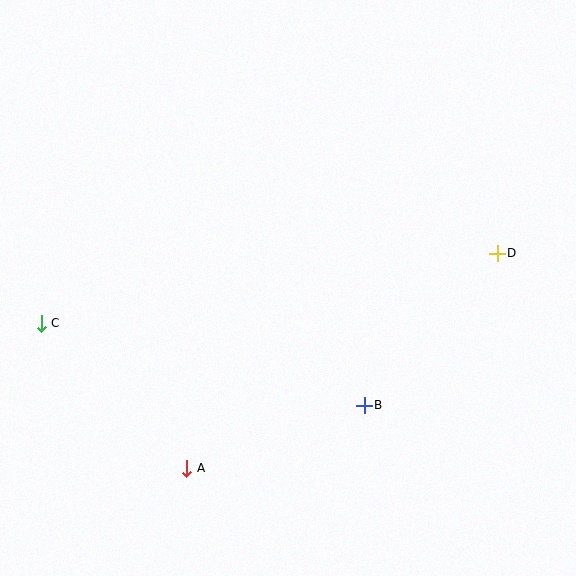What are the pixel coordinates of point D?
Point D is at (497, 253).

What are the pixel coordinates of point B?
Point B is at (364, 405).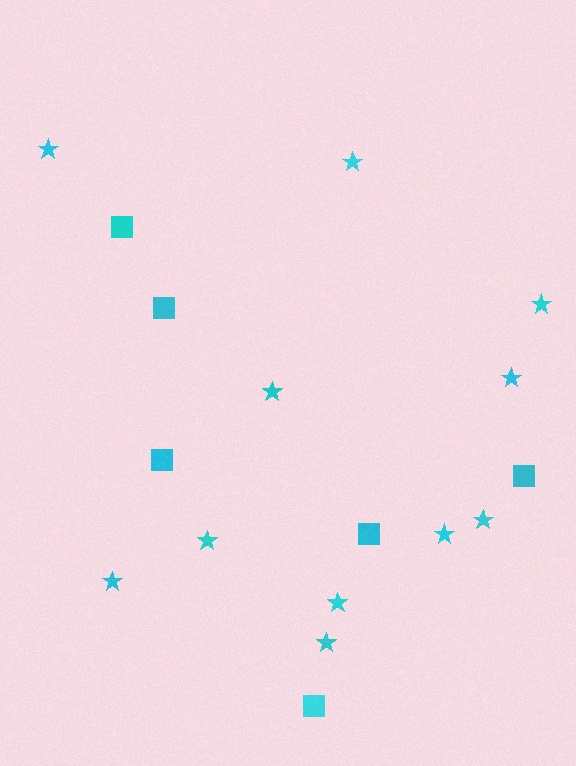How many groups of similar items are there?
There are 2 groups: one group of squares (6) and one group of stars (11).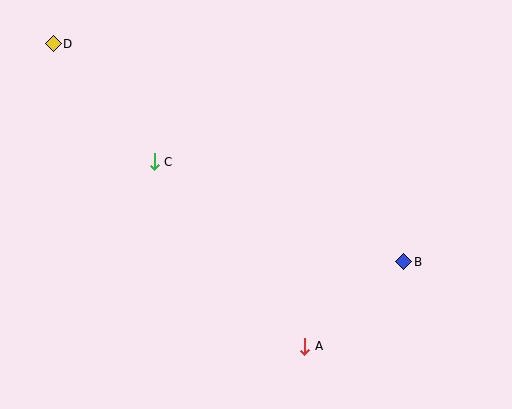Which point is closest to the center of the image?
Point C at (154, 162) is closest to the center.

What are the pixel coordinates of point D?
Point D is at (53, 44).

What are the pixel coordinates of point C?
Point C is at (154, 162).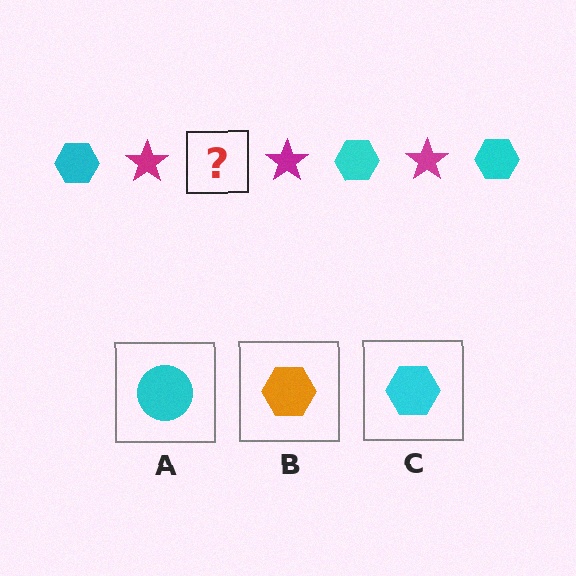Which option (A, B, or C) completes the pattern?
C.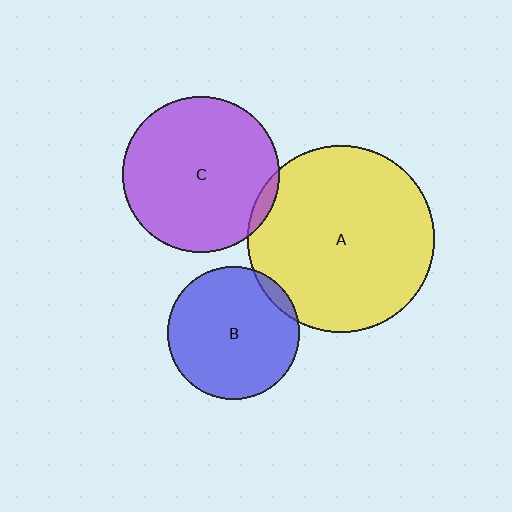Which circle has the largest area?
Circle A (yellow).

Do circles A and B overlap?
Yes.